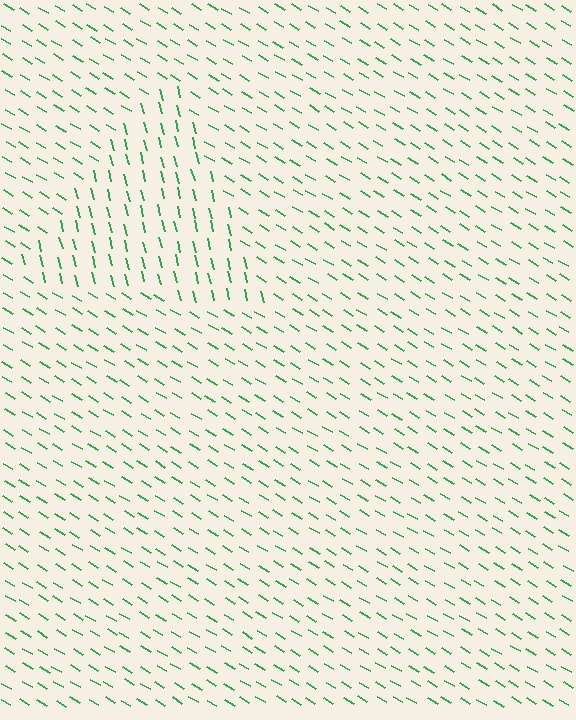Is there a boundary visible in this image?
Yes, there is a texture boundary formed by a change in line orientation.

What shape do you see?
I see a triangle.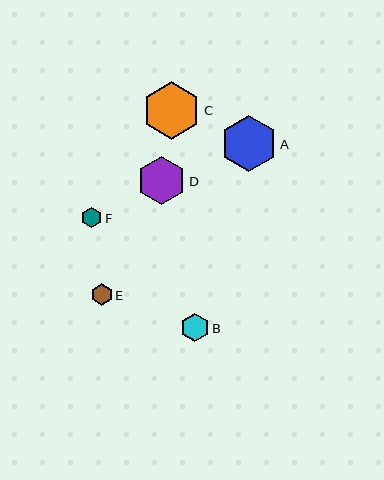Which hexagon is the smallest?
Hexagon F is the smallest with a size of approximately 21 pixels.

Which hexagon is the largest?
Hexagon C is the largest with a size of approximately 57 pixels.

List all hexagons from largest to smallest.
From largest to smallest: C, A, D, B, E, F.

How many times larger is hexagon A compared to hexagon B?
Hexagon A is approximately 1.9 times the size of hexagon B.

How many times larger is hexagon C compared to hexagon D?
Hexagon C is approximately 1.2 times the size of hexagon D.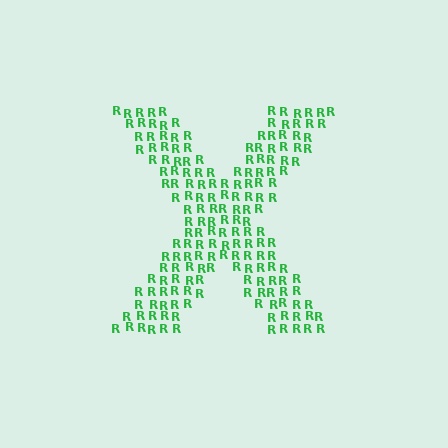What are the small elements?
The small elements are letter R's.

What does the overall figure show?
The overall figure shows the letter X.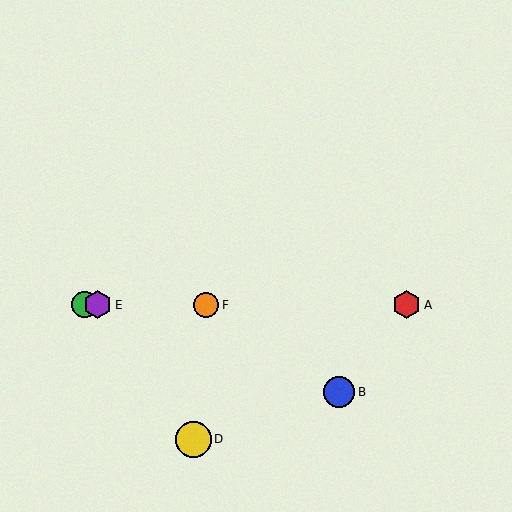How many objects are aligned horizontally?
4 objects (A, C, E, F) are aligned horizontally.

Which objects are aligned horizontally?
Objects A, C, E, F are aligned horizontally.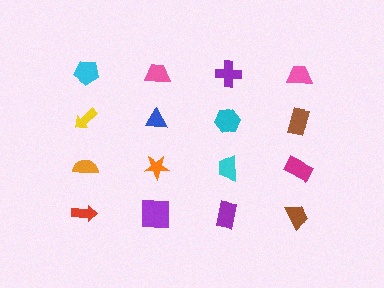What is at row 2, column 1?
A yellow arrow.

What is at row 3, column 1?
An orange semicircle.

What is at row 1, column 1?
A cyan pentagon.